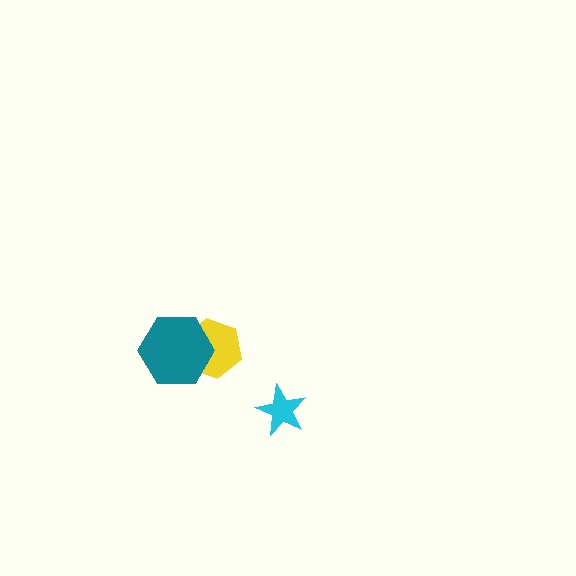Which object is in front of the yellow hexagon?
The teal hexagon is in front of the yellow hexagon.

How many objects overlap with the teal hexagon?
1 object overlaps with the teal hexagon.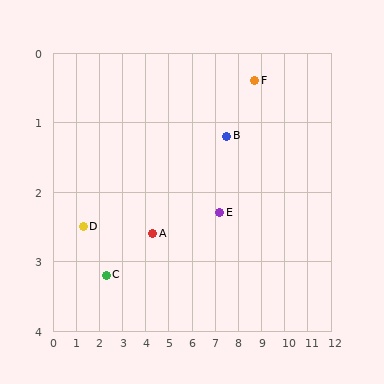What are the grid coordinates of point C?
Point C is at approximately (2.3, 3.2).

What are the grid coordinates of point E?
Point E is at approximately (7.2, 2.3).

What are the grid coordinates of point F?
Point F is at approximately (8.7, 0.4).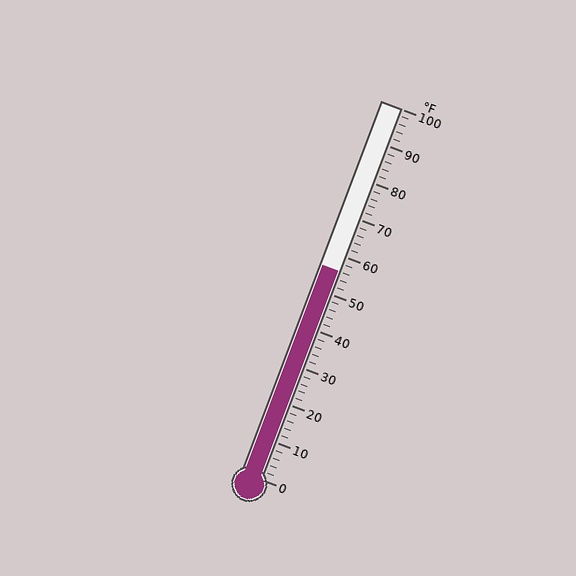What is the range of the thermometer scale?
The thermometer scale ranges from 0°F to 100°F.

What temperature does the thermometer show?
The thermometer shows approximately 56°F.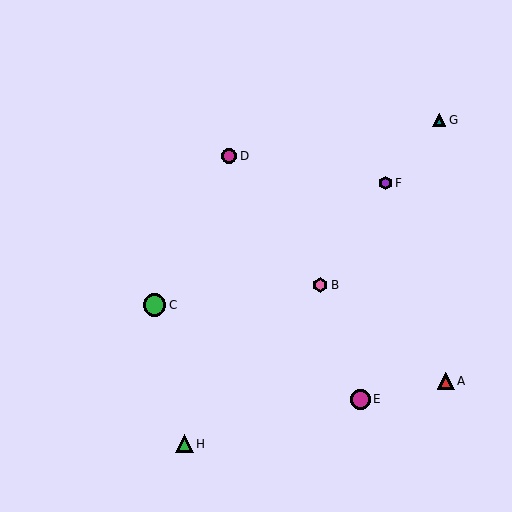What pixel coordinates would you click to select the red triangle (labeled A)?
Click at (446, 381) to select the red triangle A.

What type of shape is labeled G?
Shape G is a teal triangle.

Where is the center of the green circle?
The center of the green circle is at (155, 305).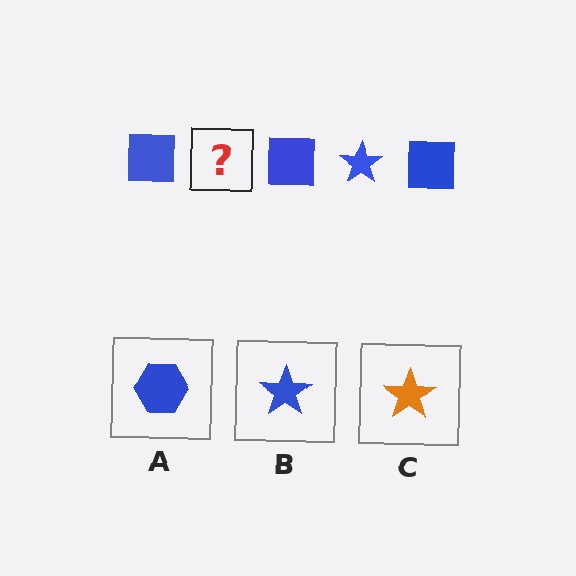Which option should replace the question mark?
Option B.